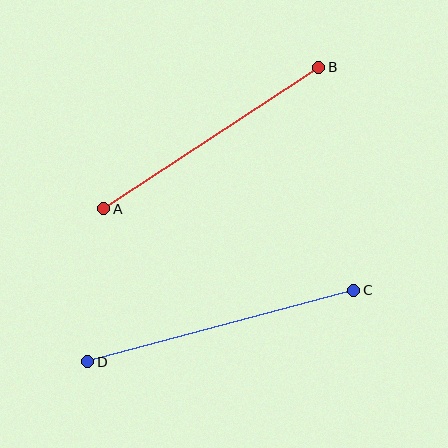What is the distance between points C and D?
The distance is approximately 275 pixels.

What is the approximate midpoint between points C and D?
The midpoint is at approximately (221, 326) pixels.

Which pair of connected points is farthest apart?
Points C and D are farthest apart.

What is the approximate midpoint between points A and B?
The midpoint is at approximately (211, 138) pixels.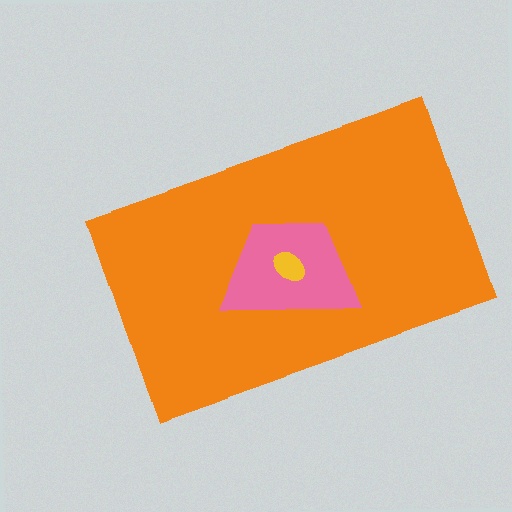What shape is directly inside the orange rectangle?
The pink trapezoid.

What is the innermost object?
The yellow ellipse.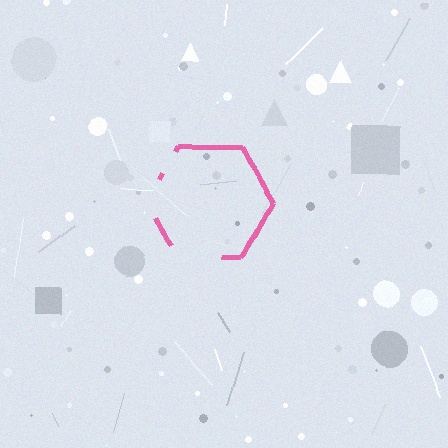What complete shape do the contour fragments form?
The contour fragments form a hexagon.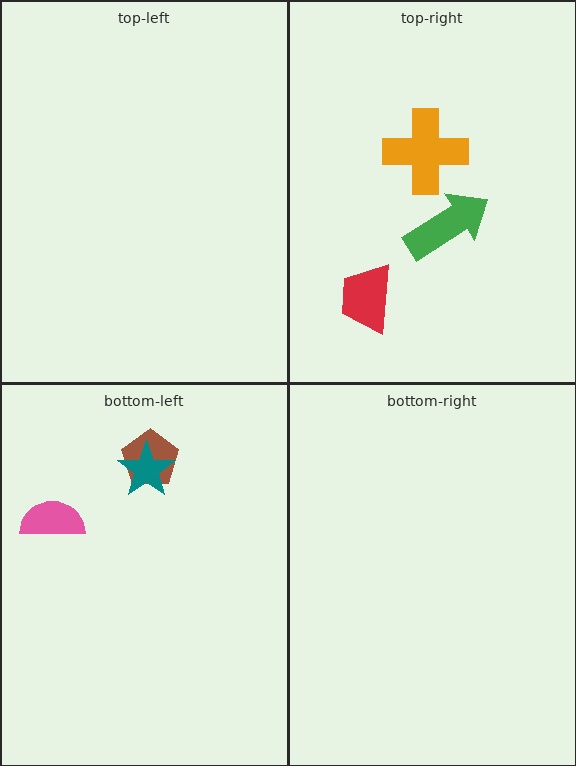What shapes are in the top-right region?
The red trapezoid, the orange cross, the green arrow.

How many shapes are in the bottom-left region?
3.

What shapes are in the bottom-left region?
The pink semicircle, the brown pentagon, the teal star.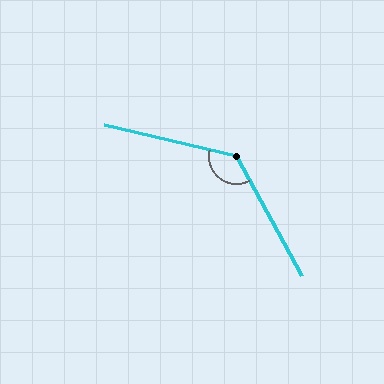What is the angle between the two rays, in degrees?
Approximately 132 degrees.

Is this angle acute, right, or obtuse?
It is obtuse.